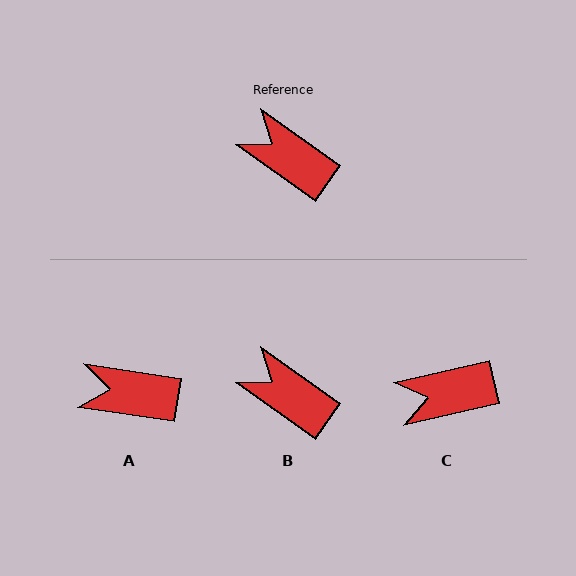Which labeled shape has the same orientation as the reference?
B.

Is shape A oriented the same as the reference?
No, it is off by about 27 degrees.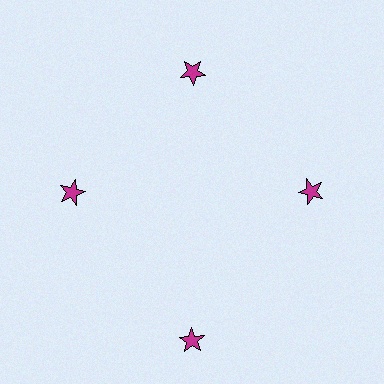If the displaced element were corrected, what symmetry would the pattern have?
It would have 4-fold rotational symmetry — the pattern would map onto itself every 90 degrees.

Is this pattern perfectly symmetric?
No. The 4 magenta stars are arranged in a ring, but one element near the 6 o'clock position is pushed outward from the center, breaking the 4-fold rotational symmetry.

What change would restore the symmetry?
The symmetry would be restored by moving it inward, back onto the ring so that all 4 stars sit at equal angles and equal distance from the center.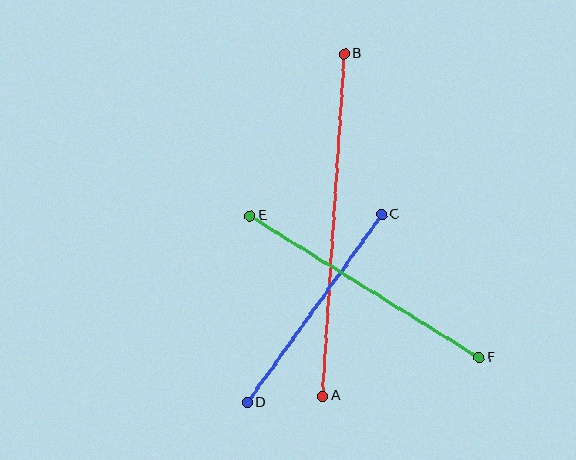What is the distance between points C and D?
The distance is approximately 231 pixels.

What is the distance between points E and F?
The distance is approximately 269 pixels.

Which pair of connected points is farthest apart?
Points A and B are farthest apart.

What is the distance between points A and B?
The distance is approximately 343 pixels.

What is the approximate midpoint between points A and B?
The midpoint is at approximately (334, 225) pixels.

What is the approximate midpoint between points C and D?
The midpoint is at approximately (314, 308) pixels.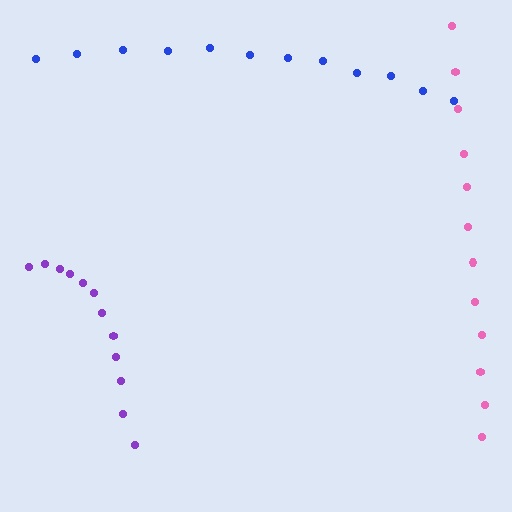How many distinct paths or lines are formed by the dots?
There are 3 distinct paths.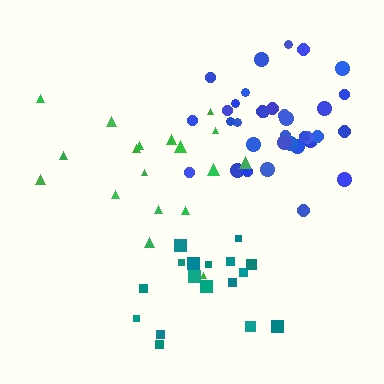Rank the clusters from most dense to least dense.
blue, teal, green.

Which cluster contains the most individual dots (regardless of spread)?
Blue (34).